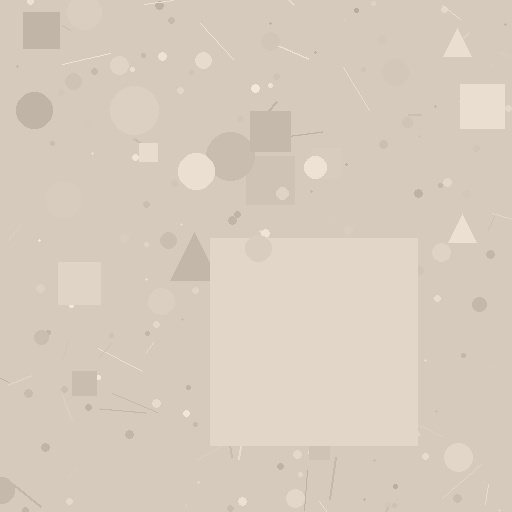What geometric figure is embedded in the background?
A square is embedded in the background.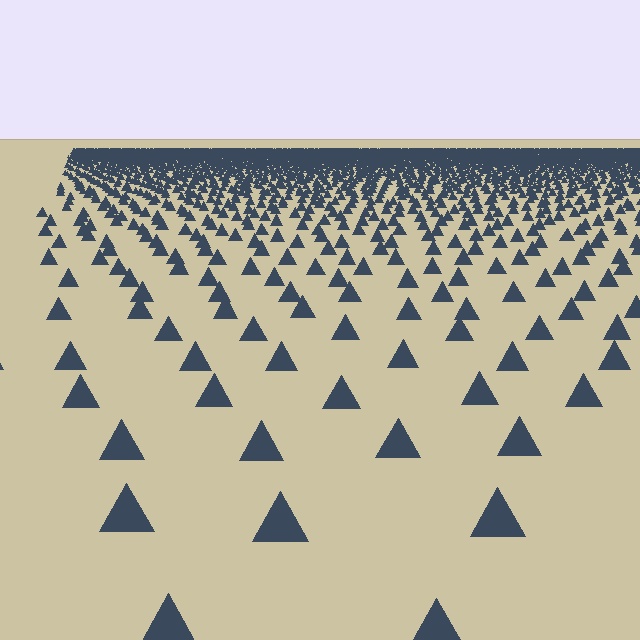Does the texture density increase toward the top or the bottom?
Density increases toward the top.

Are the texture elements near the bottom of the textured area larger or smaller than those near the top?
Larger. Near the bottom, elements are closer to the viewer and appear at a bigger on-screen size.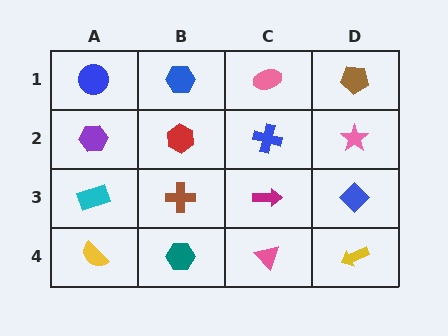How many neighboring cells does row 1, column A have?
2.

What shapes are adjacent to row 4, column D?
A blue diamond (row 3, column D), a pink triangle (row 4, column C).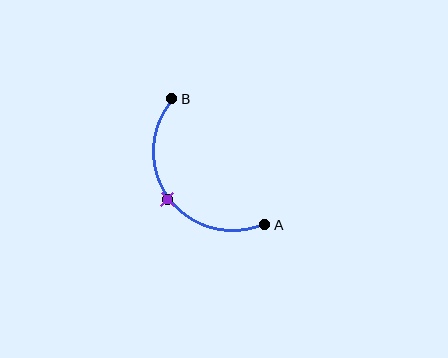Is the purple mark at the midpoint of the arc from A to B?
Yes. The purple mark lies on the arc at equal arc-length from both A and B — it is the arc midpoint.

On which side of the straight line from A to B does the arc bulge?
The arc bulges below and to the left of the straight line connecting A and B.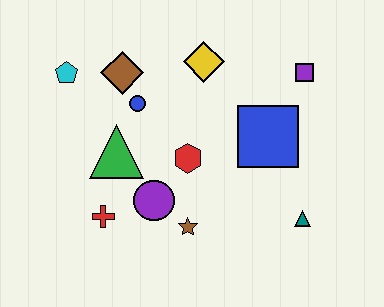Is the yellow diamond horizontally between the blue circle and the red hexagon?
No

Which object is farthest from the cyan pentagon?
The teal triangle is farthest from the cyan pentagon.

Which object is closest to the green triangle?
The blue circle is closest to the green triangle.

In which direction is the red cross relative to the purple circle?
The red cross is to the left of the purple circle.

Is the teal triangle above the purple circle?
No